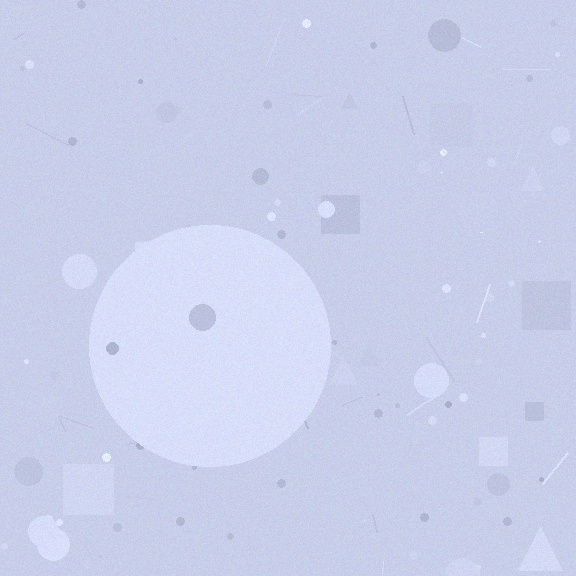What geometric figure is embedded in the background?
A circle is embedded in the background.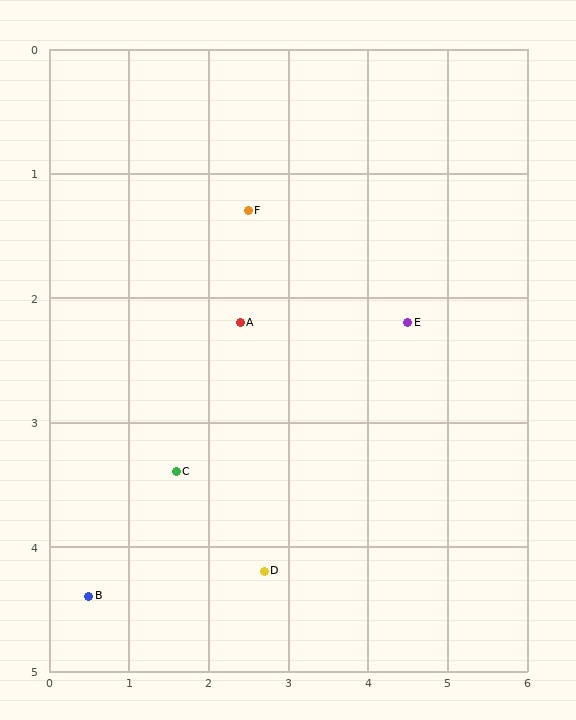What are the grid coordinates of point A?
Point A is at approximately (2.4, 2.2).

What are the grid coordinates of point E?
Point E is at approximately (4.5, 2.2).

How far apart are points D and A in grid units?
Points D and A are about 2.0 grid units apart.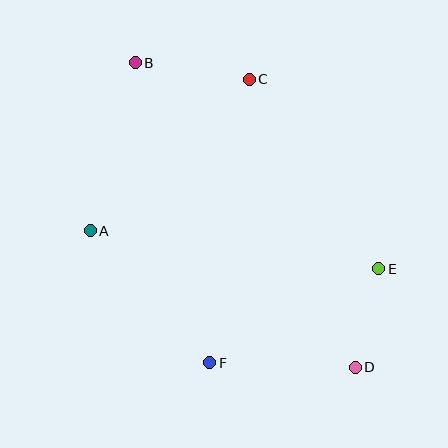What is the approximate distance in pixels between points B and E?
The distance between B and E is approximately 319 pixels.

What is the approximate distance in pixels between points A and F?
The distance between A and F is approximately 178 pixels.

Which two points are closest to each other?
Points D and E are closest to each other.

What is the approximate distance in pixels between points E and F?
The distance between E and F is approximately 193 pixels.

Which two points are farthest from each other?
Points B and D are farthest from each other.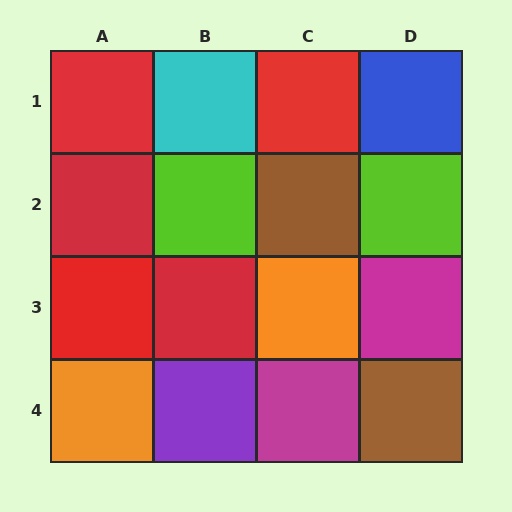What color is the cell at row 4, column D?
Brown.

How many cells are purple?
1 cell is purple.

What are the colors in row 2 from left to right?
Red, lime, brown, lime.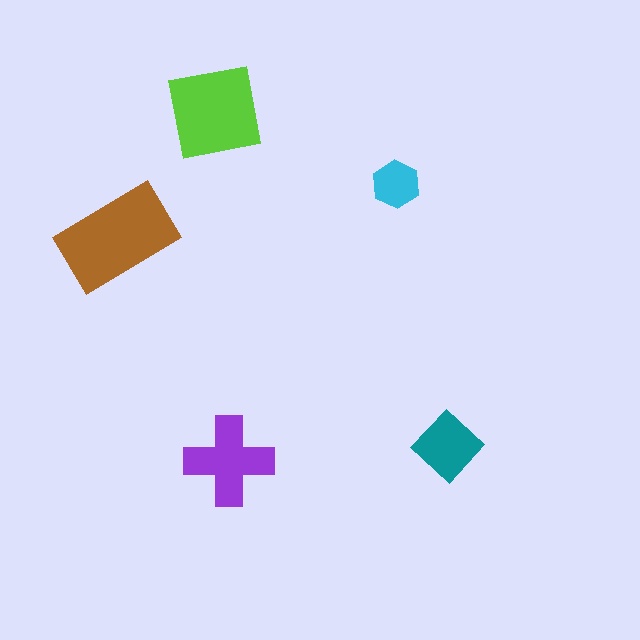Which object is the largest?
The brown rectangle.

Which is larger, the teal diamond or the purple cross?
The purple cross.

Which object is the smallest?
The cyan hexagon.